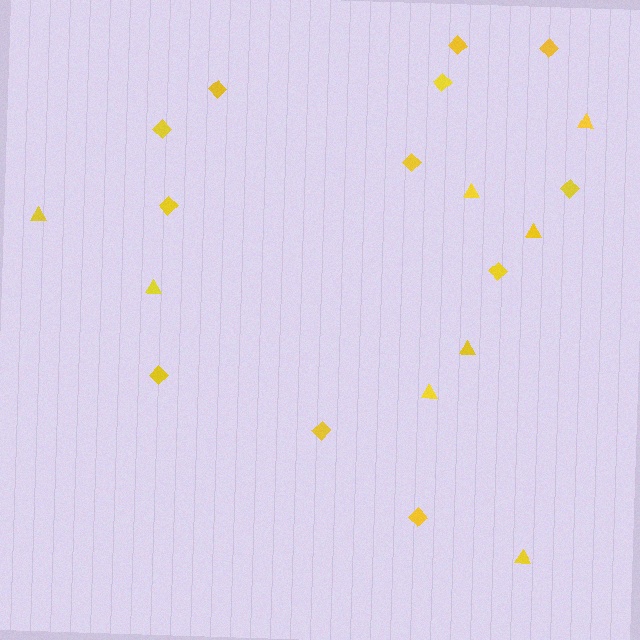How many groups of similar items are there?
There are 2 groups: one group of diamonds (12) and one group of triangles (8).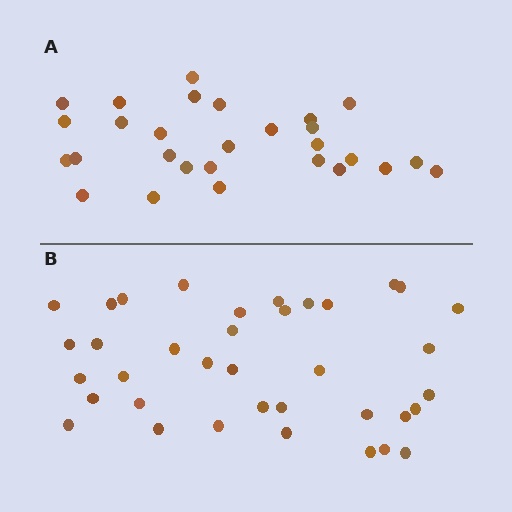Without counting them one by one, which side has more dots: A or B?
Region B (the bottom region) has more dots.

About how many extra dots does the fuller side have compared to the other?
Region B has roughly 8 or so more dots than region A.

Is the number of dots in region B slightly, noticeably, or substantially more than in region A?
Region B has noticeably more, but not dramatically so. The ratio is roughly 1.3 to 1.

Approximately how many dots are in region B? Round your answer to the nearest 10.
About 40 dots. (The exact count is 37, which rounds to 40.)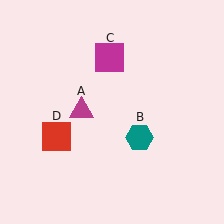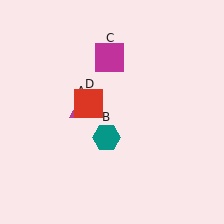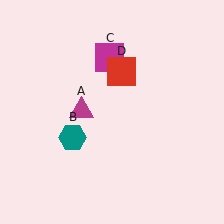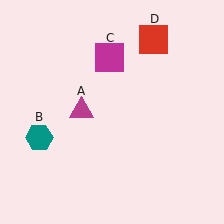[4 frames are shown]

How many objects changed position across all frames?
2 objects changed position: teal hexagon (object B), red square (object D).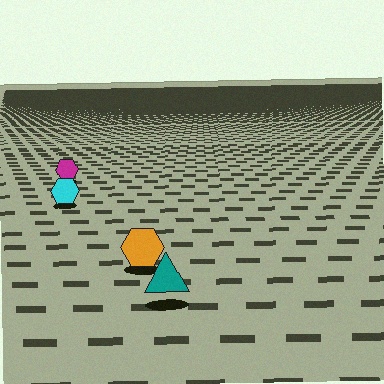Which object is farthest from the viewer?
The magenta hexagon is farthest from the viewer. It appears smaller and the ground texture around it is denser.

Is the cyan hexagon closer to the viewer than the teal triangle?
No. The teal triangle is closer — you can tell from the texture gradient: the ground texture is coarser near it.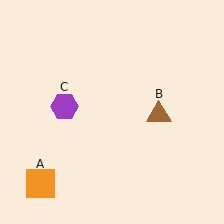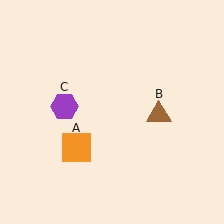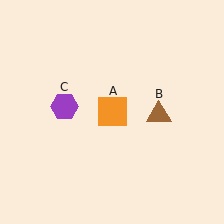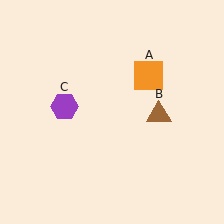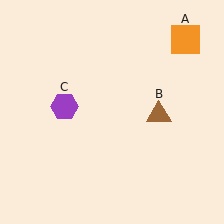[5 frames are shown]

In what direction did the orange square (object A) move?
The orange square (object A) moved up and to the right.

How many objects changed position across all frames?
1 object changed position: orange square (object A).